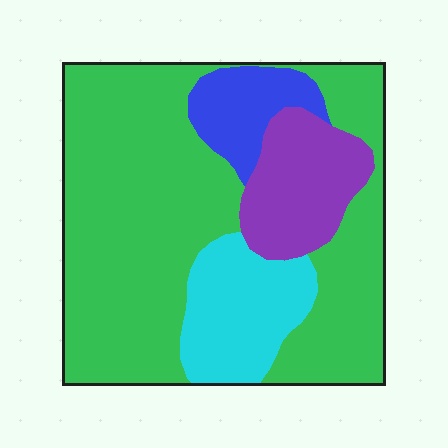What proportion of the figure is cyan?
Cyan covers about 15% of the figure.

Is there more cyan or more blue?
Cyan.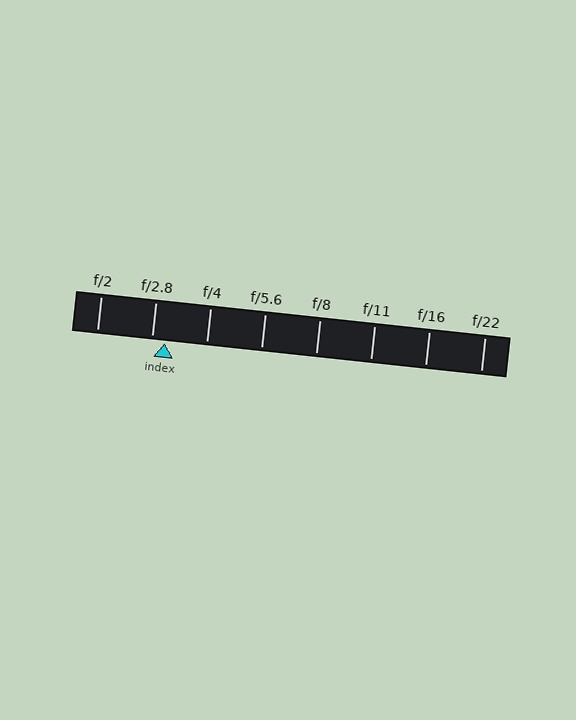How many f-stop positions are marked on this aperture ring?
There are 8 f-stop positions marked.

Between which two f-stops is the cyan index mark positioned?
The index mark is between f/2.8 and f/4.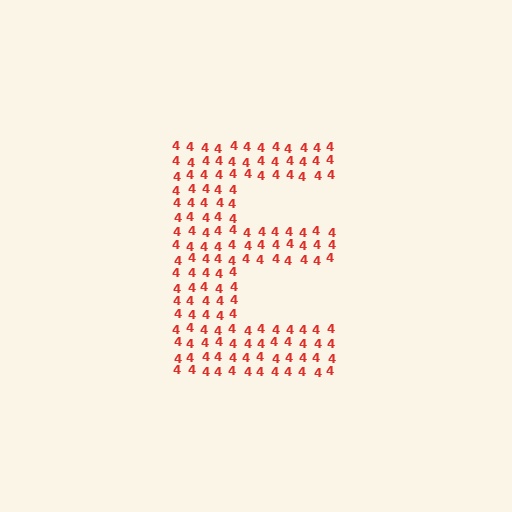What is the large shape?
The large shape is the letter E.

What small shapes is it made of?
It is made of small digit 4's.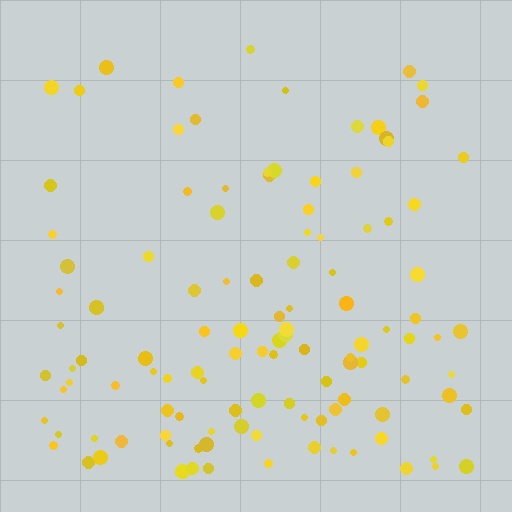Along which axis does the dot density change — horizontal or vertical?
Vertical.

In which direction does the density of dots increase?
From top to bottom, with the bottom side densest.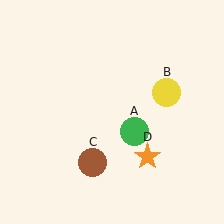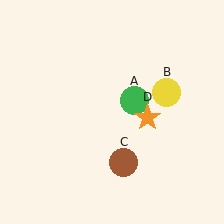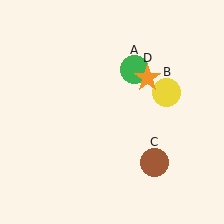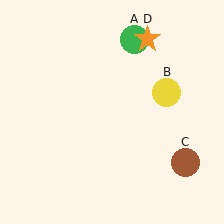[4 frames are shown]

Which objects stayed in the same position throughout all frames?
Yellow circle (object B) remained stationary.